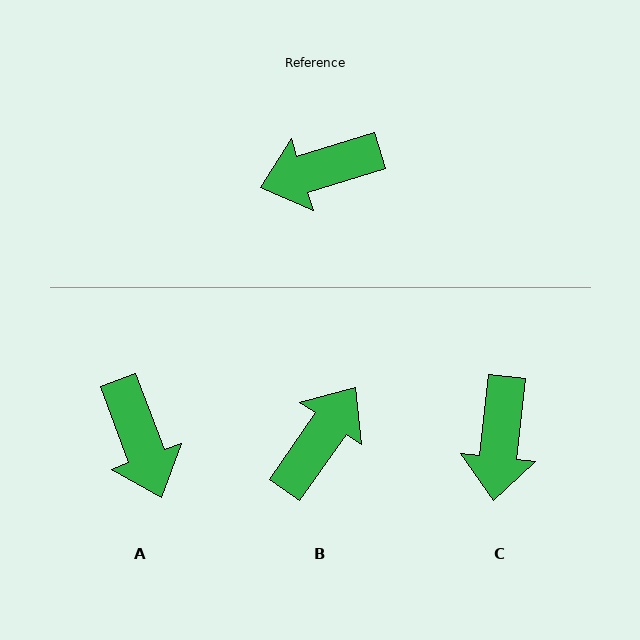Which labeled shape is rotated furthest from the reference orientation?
B, about 142 degrees away.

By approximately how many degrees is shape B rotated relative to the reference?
Approximately 142 degrees clockwise.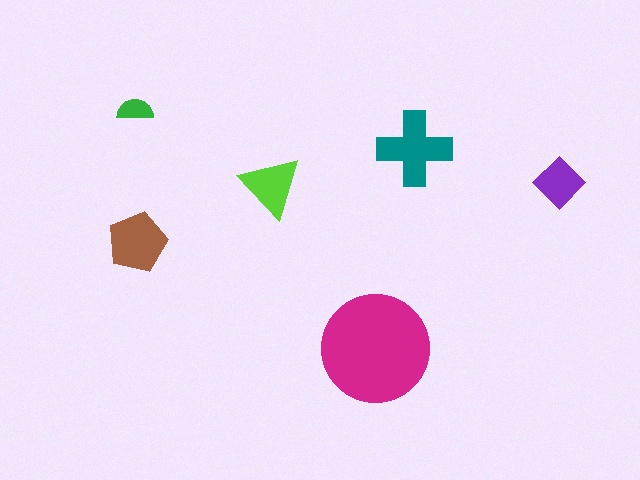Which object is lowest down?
The magenta circle is bottommost.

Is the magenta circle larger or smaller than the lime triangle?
Larger.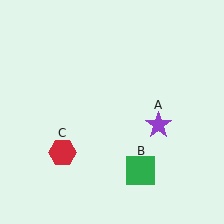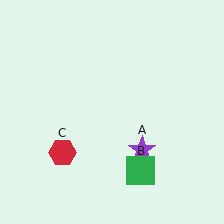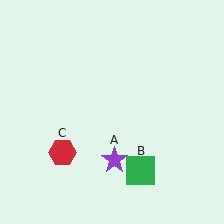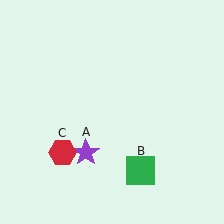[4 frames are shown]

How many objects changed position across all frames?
1 object changed position: purple star (object A).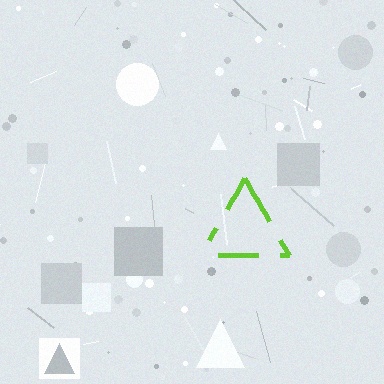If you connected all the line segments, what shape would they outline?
They would outline a triangle.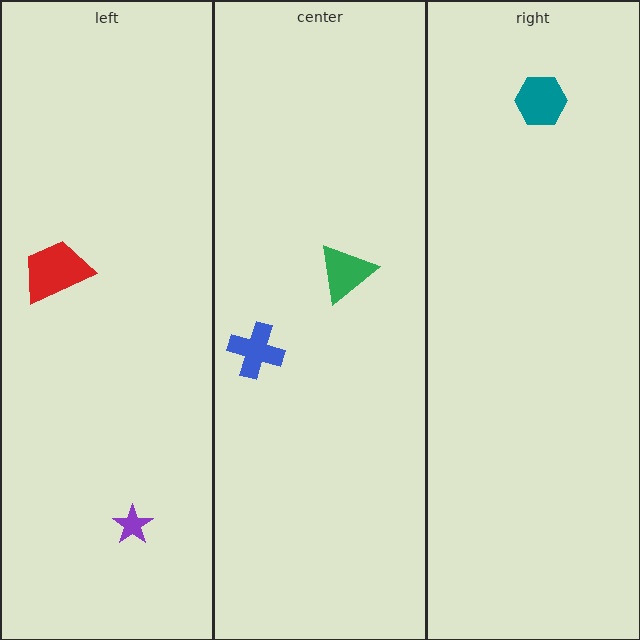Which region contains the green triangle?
The center region.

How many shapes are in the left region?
2.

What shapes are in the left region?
The purple star, the red trapezoid.